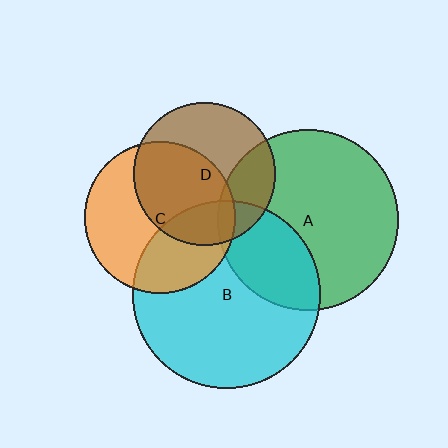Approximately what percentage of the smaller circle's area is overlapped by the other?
Approximately 50%.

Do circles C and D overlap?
Yes.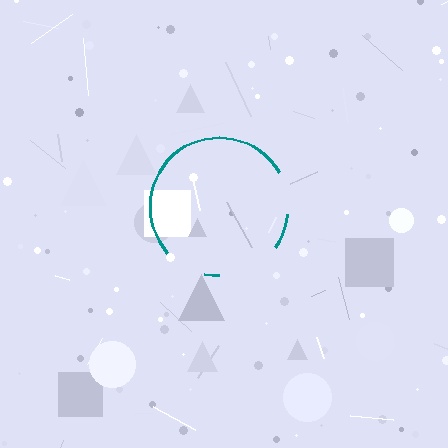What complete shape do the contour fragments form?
The contour fragments form a circle.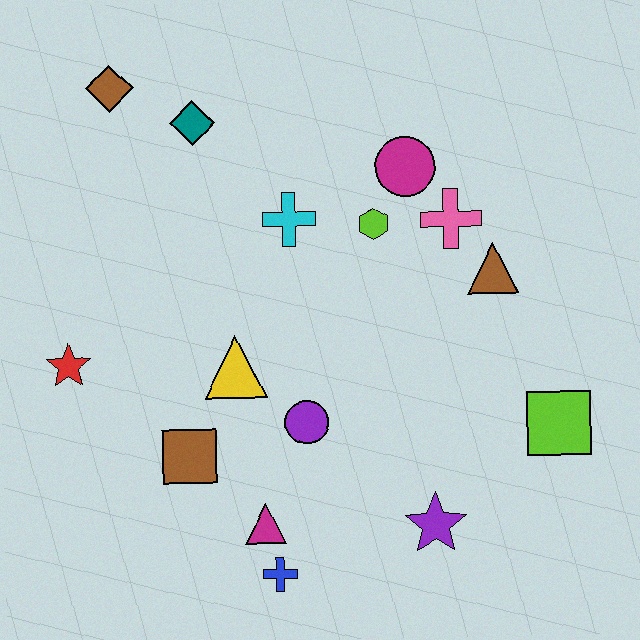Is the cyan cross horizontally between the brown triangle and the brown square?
Yes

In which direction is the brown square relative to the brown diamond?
The brown square is below the brown diamond.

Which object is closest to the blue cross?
The magenta triangle is closest to the blue cross.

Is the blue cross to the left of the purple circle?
Yes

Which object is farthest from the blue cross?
The brown diamond is farthest from the blue cross.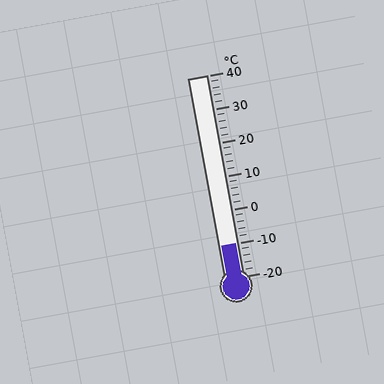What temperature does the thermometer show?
The thermometer shows approximately -10°C.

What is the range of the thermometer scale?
The thermometer scale ranges from -20°C to 40°C.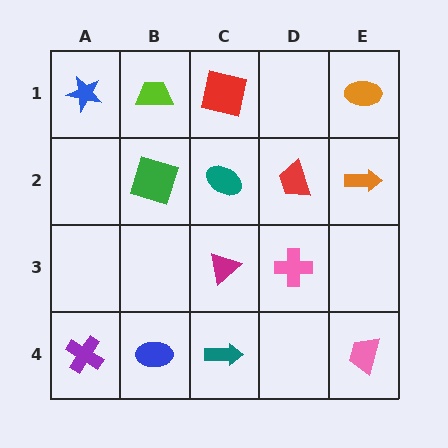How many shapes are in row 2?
4 shapes.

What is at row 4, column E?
A pink trapezoid.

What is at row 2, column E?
An orange arrow.